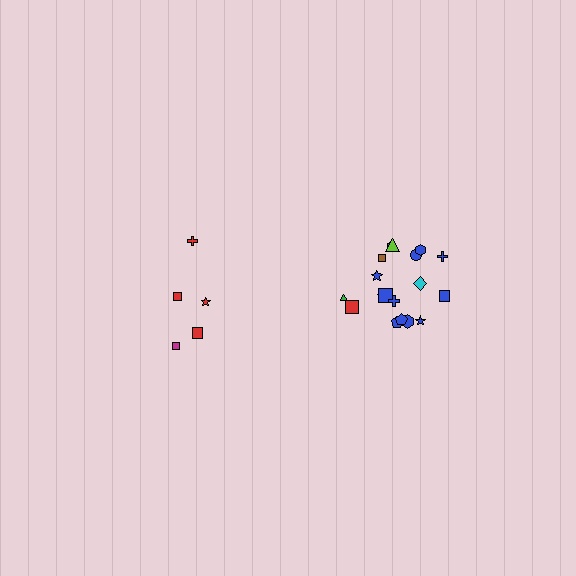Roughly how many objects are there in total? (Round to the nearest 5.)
Roughly 25 objects in total.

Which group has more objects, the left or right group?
The right group.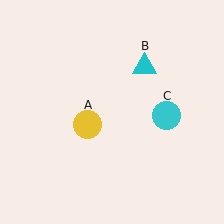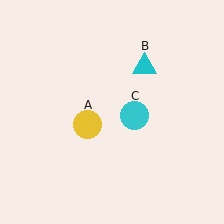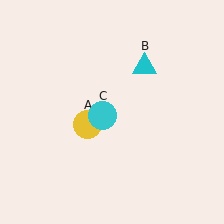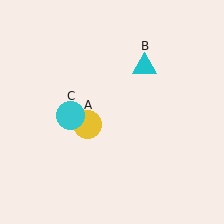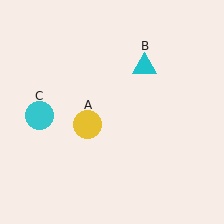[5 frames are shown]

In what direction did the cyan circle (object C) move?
The cyan circle (object C) moved left.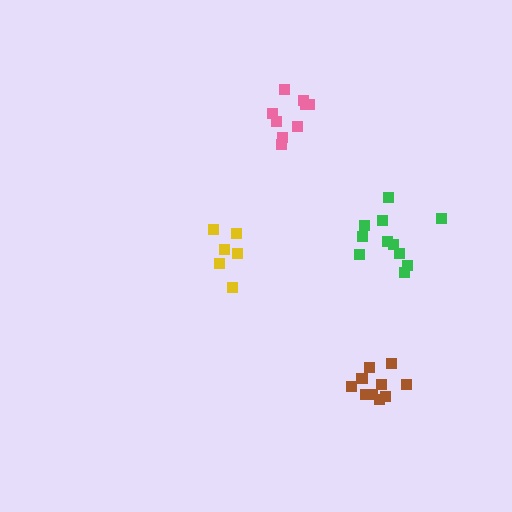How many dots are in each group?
Group 1: 6 dots, Group 2: 11 dots, Group 3: 9 dots, Group 4: 10 dots (36 total).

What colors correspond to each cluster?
The clusters are colored: yellow, green, pink, brown.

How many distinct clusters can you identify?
There are 4 distinct clusters.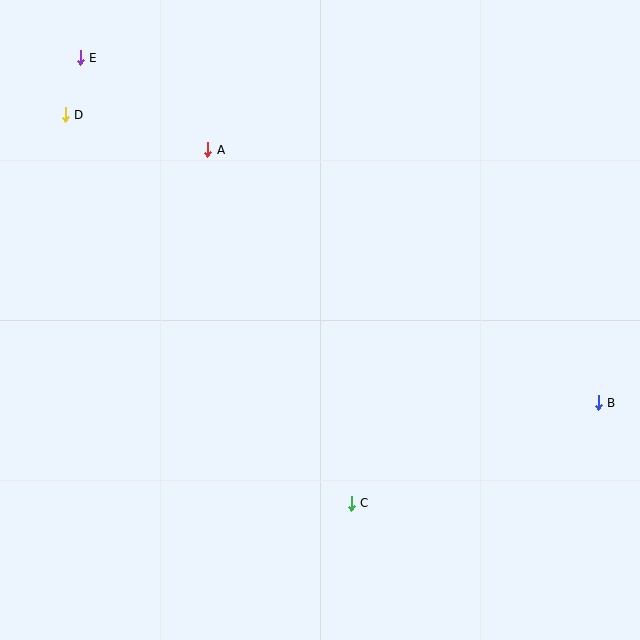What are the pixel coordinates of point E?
Point E is at (80, 58).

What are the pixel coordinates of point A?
Point A is at (208, 150).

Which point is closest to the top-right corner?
Point B is closest to the top-right corner.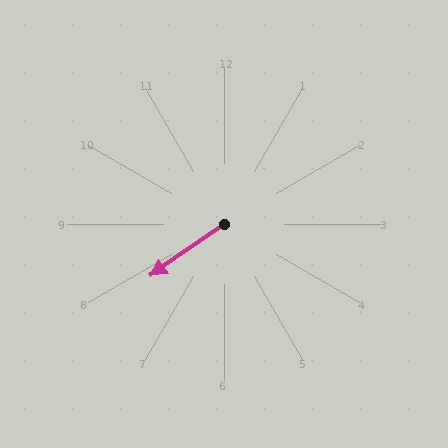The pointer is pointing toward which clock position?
Roughly 8 o'clock.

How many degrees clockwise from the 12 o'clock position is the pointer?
Approximately 235 degrees.